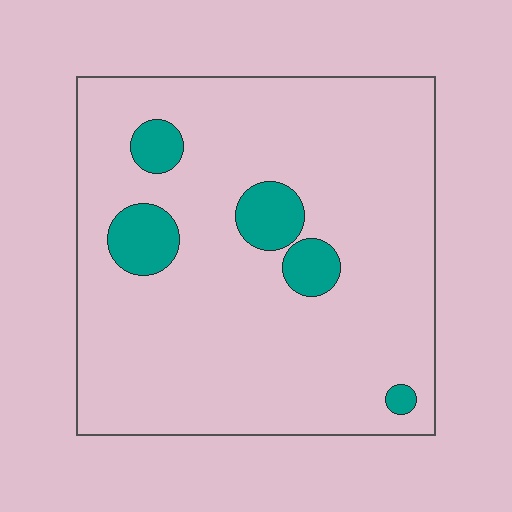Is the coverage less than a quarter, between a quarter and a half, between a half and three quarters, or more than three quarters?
Less than a quarter.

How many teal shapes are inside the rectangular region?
5.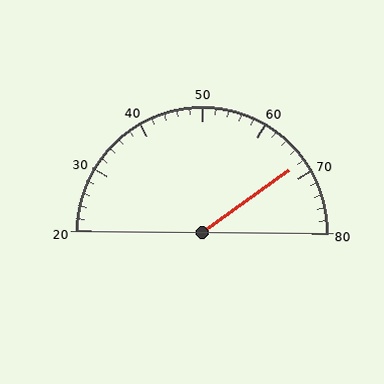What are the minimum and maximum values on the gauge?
The gauge ranges from 20 to 80.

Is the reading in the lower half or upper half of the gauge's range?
The reading is in the upper half of the range (20 to 80).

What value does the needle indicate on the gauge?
The needle indicates approximately 68.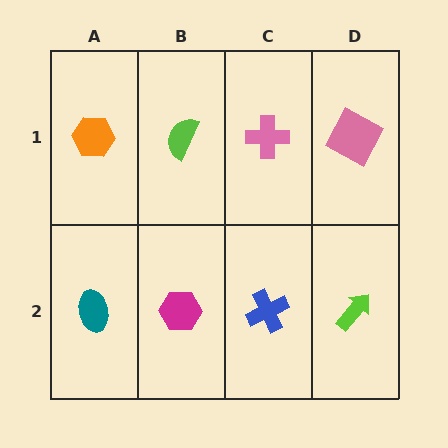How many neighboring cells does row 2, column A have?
2.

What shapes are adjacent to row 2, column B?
A lime semicircle (row 1, column B), a teal ellipse (row 2, column A), a blue cross (row 2, column C).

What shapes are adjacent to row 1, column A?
A teal ellipse (row 2, column A), a lime semicircle (row 1, column B).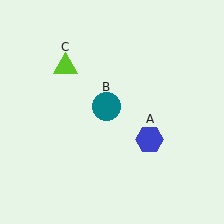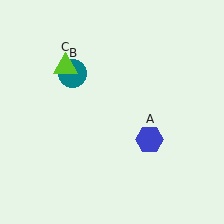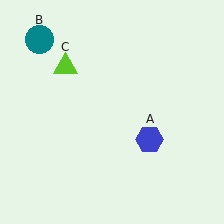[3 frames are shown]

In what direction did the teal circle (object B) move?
The teal circle (object B) moved up and to the left.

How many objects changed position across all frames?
1 object changed position: teal circle (object B).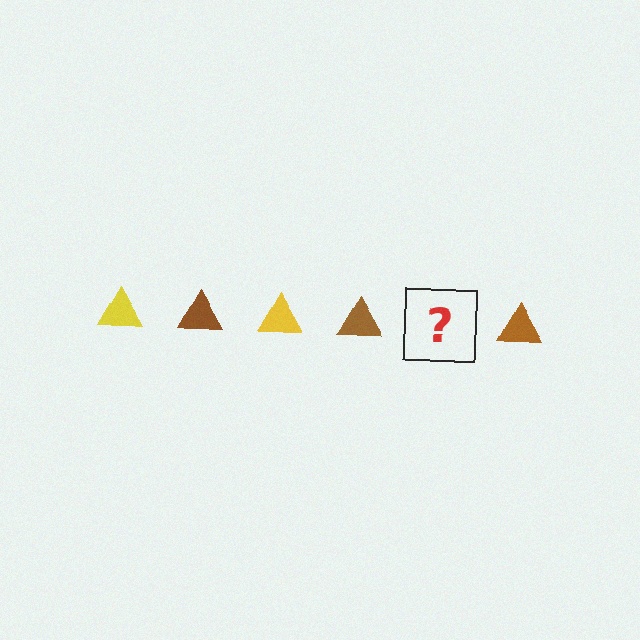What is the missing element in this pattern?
The missing element is a yellow triangle.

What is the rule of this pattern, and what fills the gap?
The rule is that the pattern cycles through yellow, brown triangles. The gap should be filled with a yellow triangle.